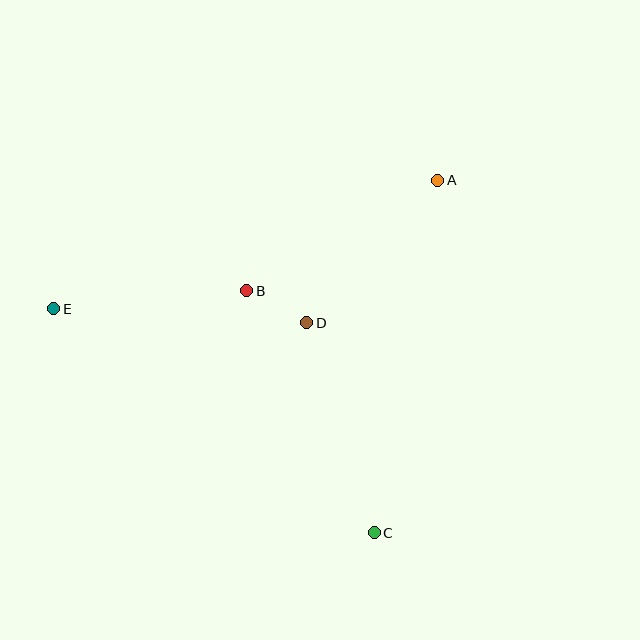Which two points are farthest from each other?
Points A and E are farthest from each other.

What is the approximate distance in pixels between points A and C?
The distance between A and C is approximately 358 pixels.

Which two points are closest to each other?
Points B and D are closest to each other.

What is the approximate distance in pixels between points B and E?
The distance between B and E is approximately 194 pixels.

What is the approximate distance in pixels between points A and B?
The distance between A and B is approximately 220 pixels.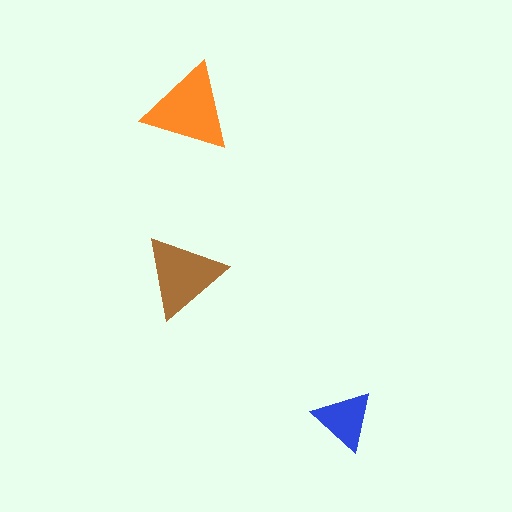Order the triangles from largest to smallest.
the orange one, the brown one, the blue one.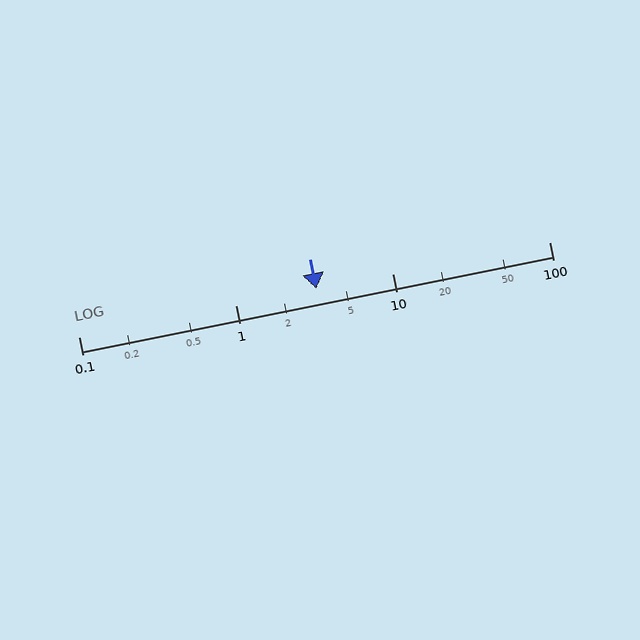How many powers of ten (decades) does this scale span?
The scale spans 3 decades, from 0.1 to 100.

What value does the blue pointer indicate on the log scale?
The pointer indicates approximately 3.3.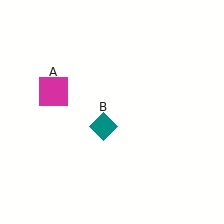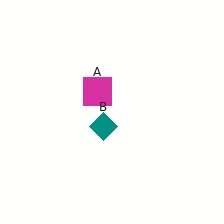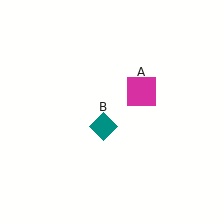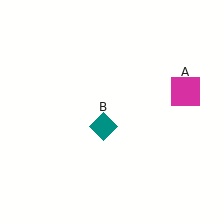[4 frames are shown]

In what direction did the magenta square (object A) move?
The magenta square (object A) moved right.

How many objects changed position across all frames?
1 object changed position: magenta square (object A).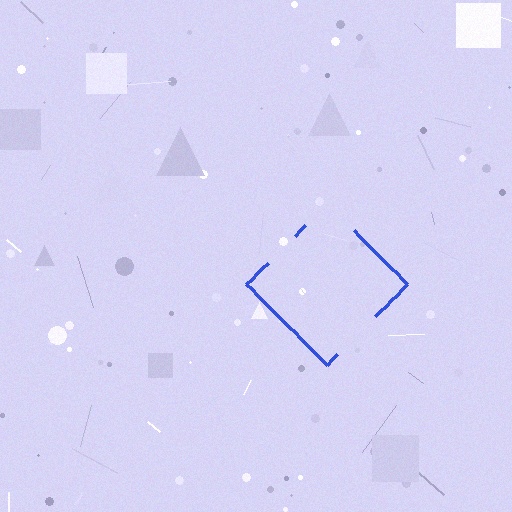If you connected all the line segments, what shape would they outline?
They would outline a diamond.